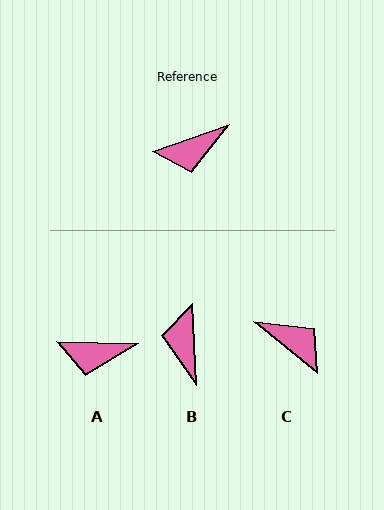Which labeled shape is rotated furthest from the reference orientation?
C, about 121 degrees away.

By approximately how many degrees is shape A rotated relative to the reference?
Approximately 21 degrees clockwise.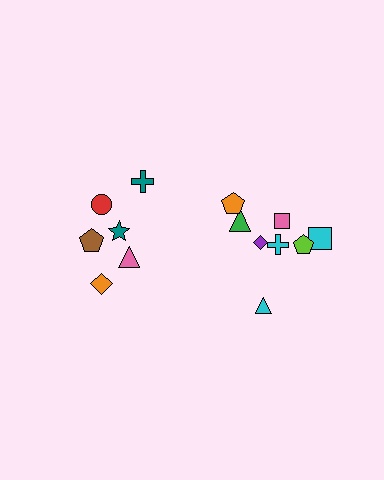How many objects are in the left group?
There are 6 objects.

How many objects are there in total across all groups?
There are 14 objects.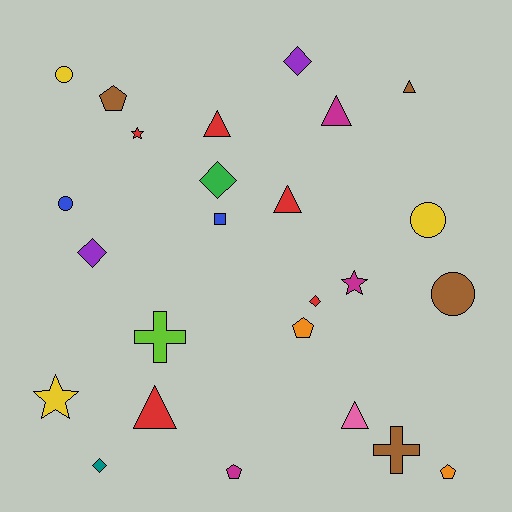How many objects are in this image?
There are 25 objects.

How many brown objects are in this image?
There are 4 brown objects.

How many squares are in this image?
There is 1 square.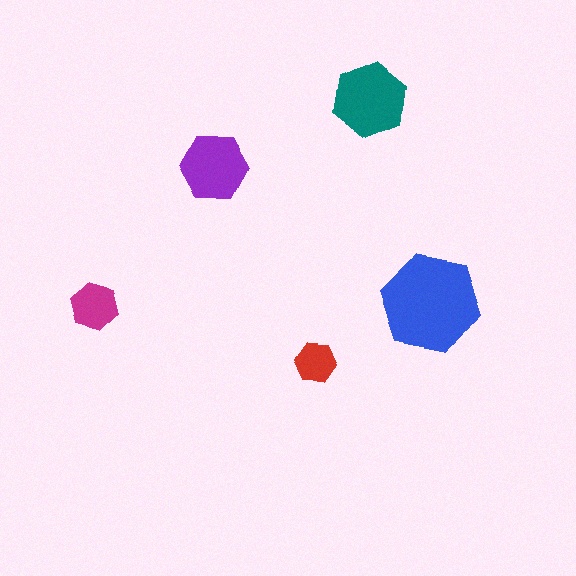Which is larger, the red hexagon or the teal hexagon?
The teal one.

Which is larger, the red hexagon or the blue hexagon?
The blue one.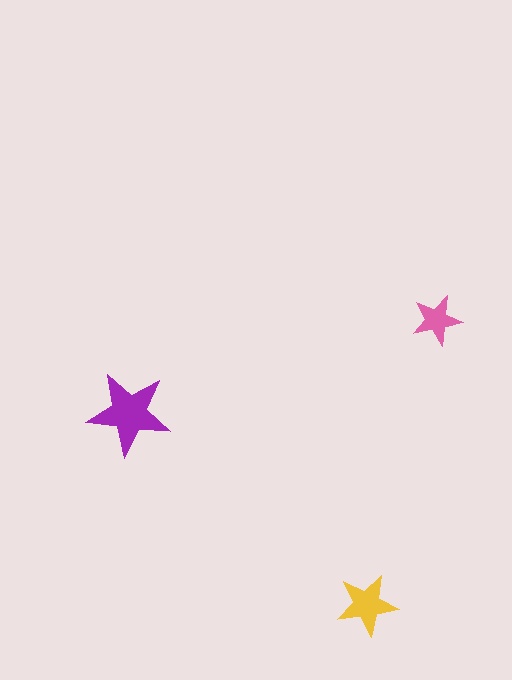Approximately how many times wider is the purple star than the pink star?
About 1.5 times wider.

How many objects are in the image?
There are 3 objects in the image.